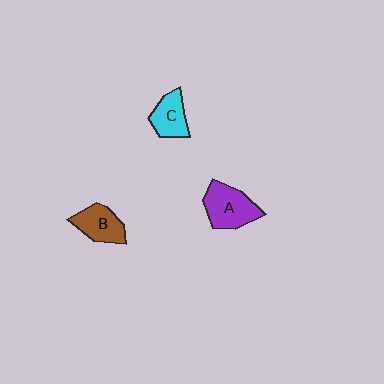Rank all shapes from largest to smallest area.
From largest to smallest: A (purple), B (brown), C (cyan).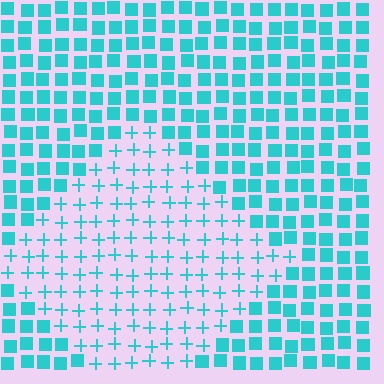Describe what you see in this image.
The image is filled with small cyan elements arranged in a uniform grid. A diamond-shaped region contains plus signs, while the surrounding area contains squares. The boundary is defined purely by the change in element shape.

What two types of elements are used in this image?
The image uses plus signs inside the diamond region and squares outside it.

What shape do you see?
I see a diamond.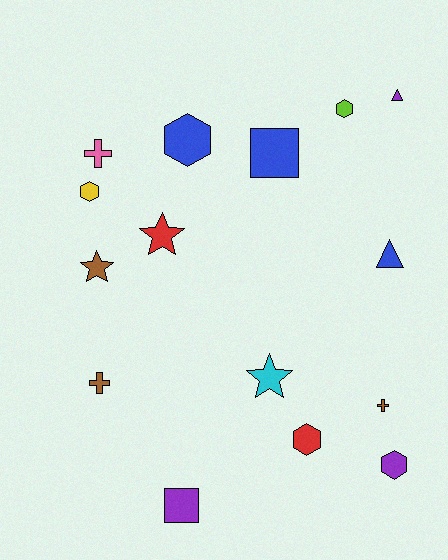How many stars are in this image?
There are 3 stars.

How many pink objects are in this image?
There is 1 pink object.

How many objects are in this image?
There are 15 objects.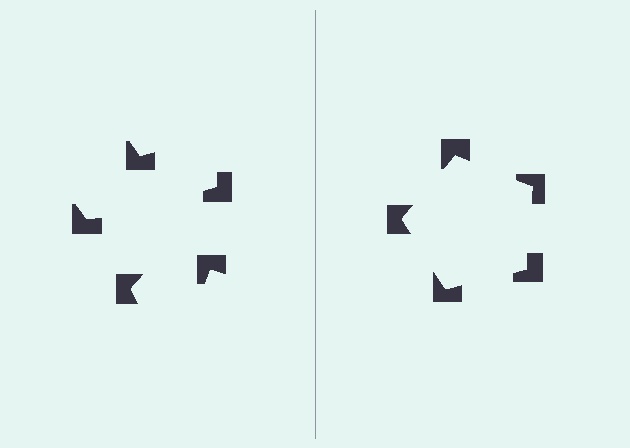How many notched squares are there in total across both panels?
10 — 5 on each side.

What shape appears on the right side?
An illusory pentagon.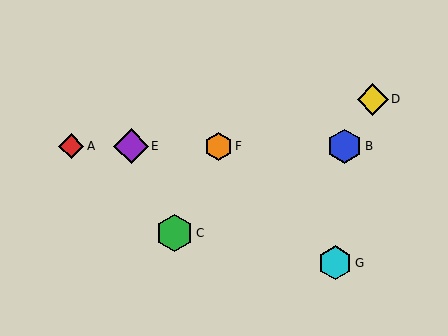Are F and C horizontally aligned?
No, F is at y≈146 and C is at y≈233.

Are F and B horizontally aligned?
Yes, both are at y≈146.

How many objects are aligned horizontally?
4 objects (A, B, E, F) are aligned horizontally.